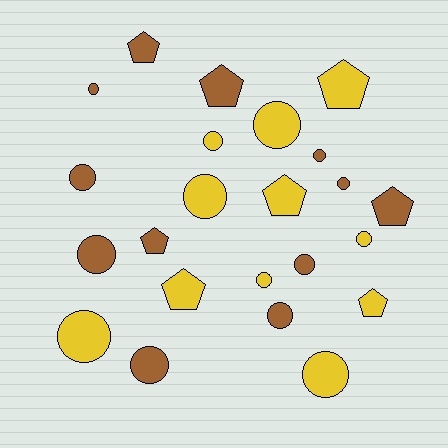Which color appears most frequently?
Brown, with 12 objects.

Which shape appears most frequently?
Circle, with 15 objects.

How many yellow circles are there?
There are 7 yellow circles.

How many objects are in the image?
There are 23 objects.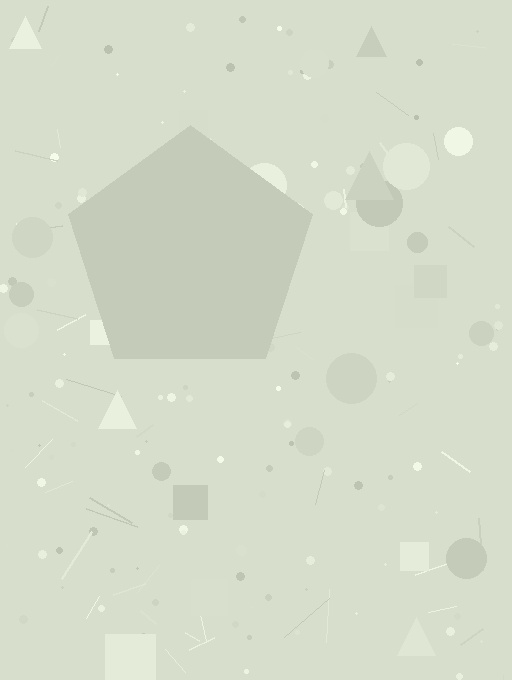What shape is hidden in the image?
A pentagon is hidden in the image.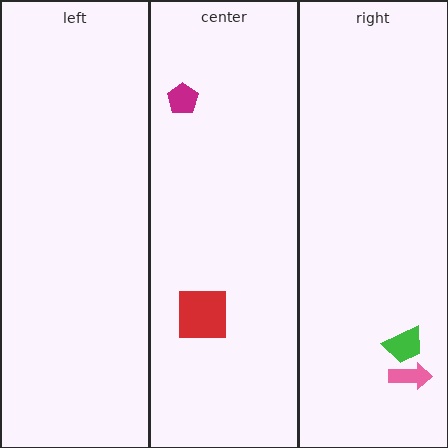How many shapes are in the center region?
2.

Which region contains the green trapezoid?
The right region.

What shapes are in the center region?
The magenta pentagon, the red square.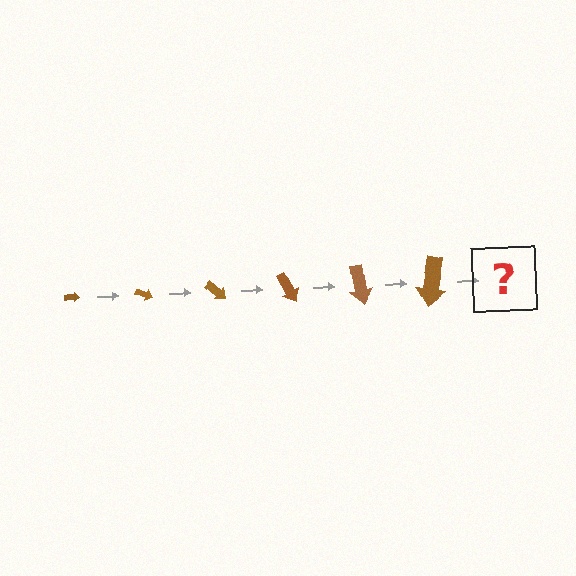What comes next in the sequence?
The next element should be an arrow, larger than the previous one and rotated 120 degrees from the start.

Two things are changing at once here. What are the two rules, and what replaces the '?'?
The two rules are that the arrow grows larger each step and it rotates 20 degrees each step. The '?' should be an arrow, larger than the previous one and rotated 120 degrees from the start.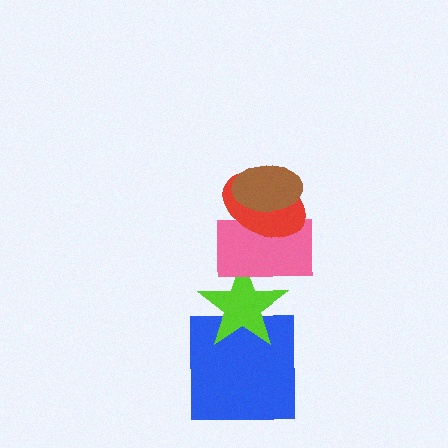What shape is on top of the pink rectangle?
The red ellipse is on top of the pink rectangle.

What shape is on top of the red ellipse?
The brown ellipse is on top of the red ellipse.